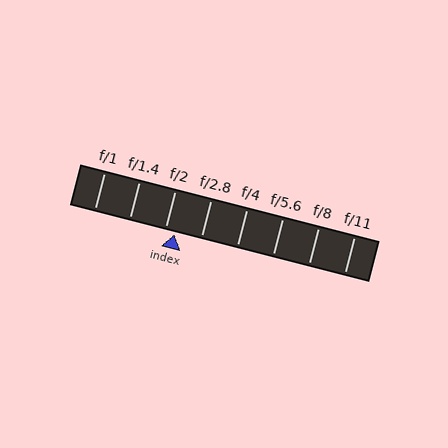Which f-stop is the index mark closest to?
The index mark is closest to f/2.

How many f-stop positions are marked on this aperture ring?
There are 8 f-stop positions marked.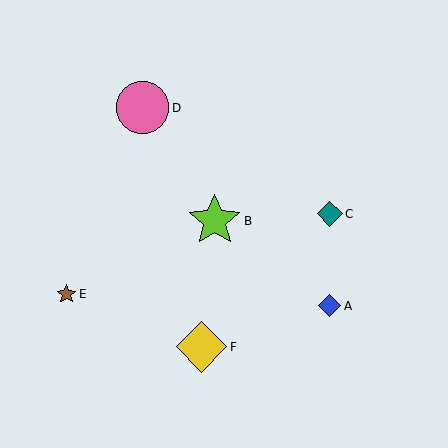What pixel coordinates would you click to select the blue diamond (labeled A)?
Click at (330, 306) to select the blue diamond A.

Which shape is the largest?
The lime star (labeled B) is the largest.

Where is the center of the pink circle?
The center of the pink circle is at (143, 108).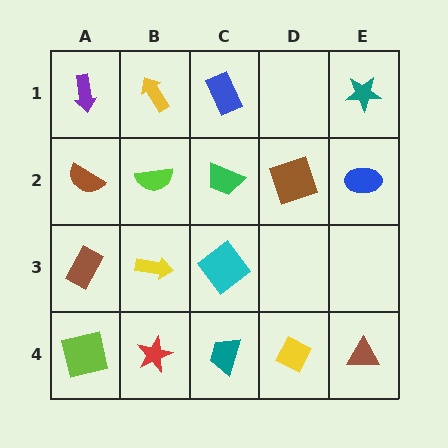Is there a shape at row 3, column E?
No, that cell is empty.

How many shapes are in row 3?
3 shapes.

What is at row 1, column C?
A blue rectangle.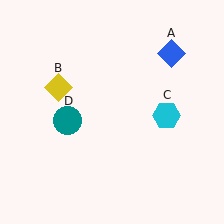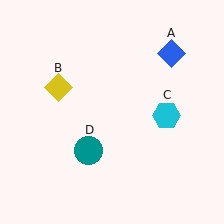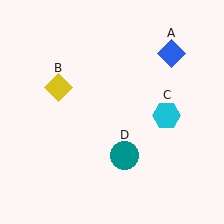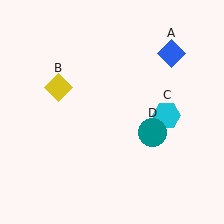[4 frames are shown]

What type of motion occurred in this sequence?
The teal circle (object D) rotated counterclockwise around the center of the scene.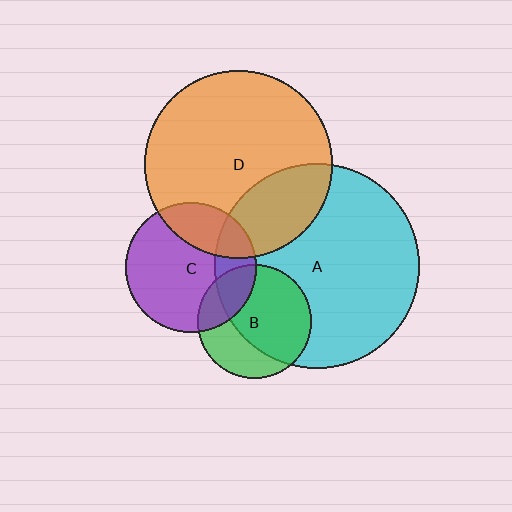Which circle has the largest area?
Circle A (cyan).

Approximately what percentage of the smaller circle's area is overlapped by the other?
Approximately 25%.